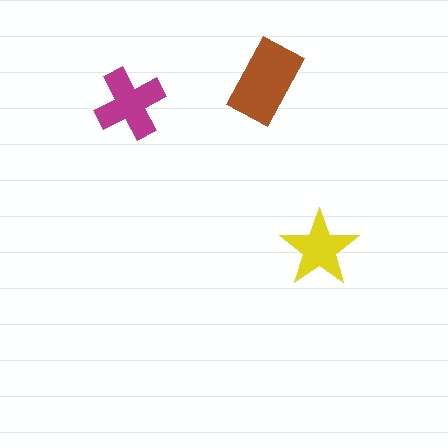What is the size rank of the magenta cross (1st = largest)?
2nd.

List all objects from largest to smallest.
The brown rectangle, the magenta cross, the yellow star.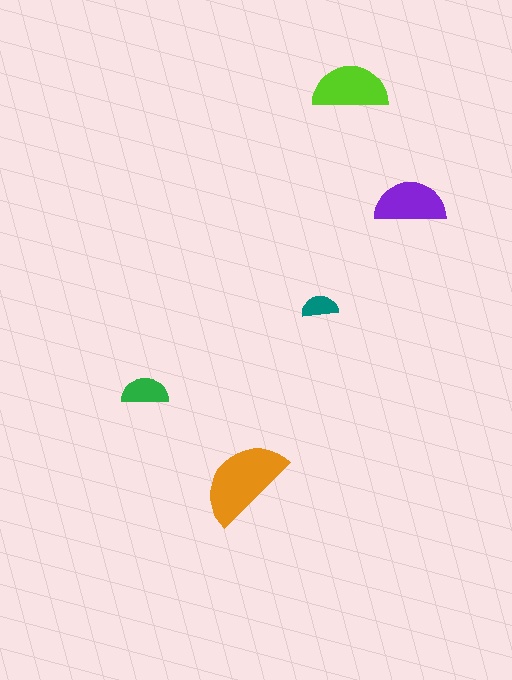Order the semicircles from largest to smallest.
the orange one, the lime one, the purple one, the green one, the teal one.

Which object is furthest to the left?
The green semicircle is leftmost.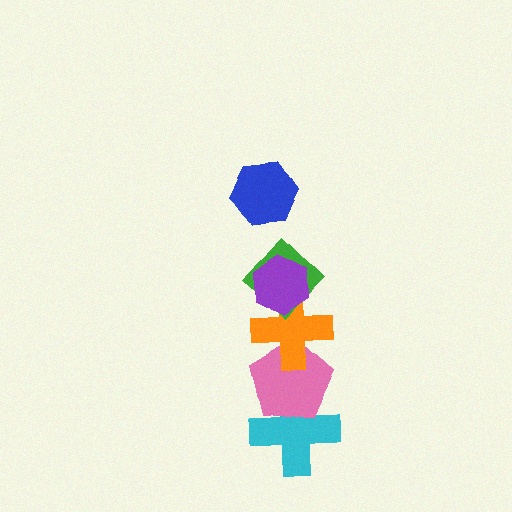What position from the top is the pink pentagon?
The pink pentagon is 5th from the top.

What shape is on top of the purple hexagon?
The blue hexagon is on top of the purple hexagon.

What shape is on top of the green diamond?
The purple hexagon is on top of the green diamond.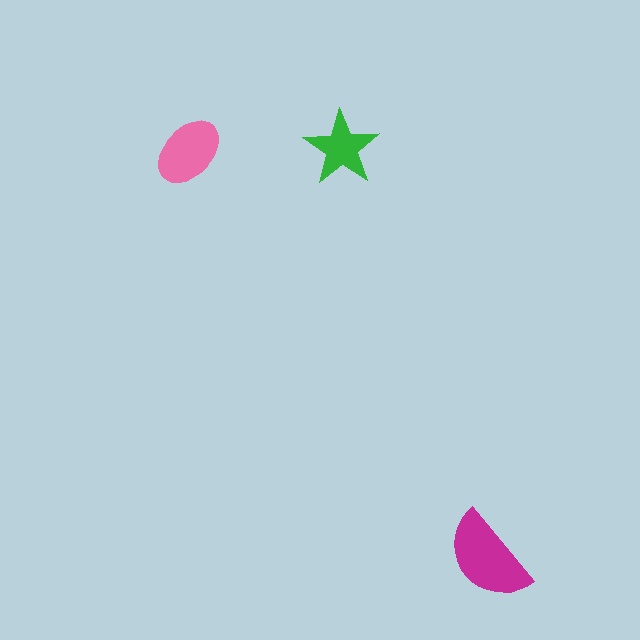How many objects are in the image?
There are 3 objects in the image.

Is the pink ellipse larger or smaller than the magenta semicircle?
Smaller.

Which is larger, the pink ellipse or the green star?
The pink ellipse.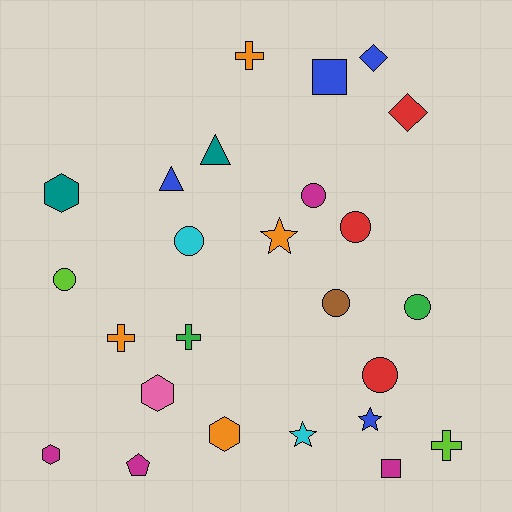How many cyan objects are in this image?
There are 2 cyan objects.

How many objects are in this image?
There are 25 objects.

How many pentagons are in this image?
There is 1 pentagon.